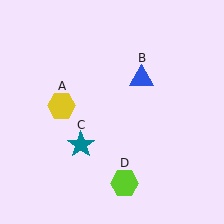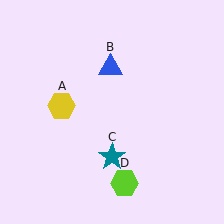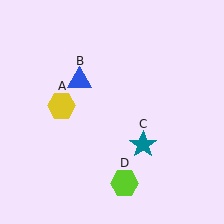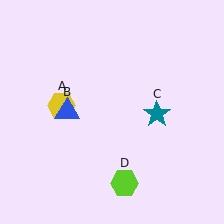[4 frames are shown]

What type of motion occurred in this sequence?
The blue triangle (object B), teal star (object C) rotated counterclockwise around the center of the scene.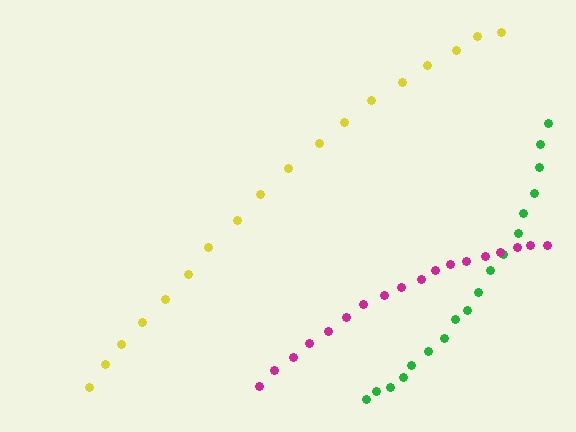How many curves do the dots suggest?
There are 3 distinct paths.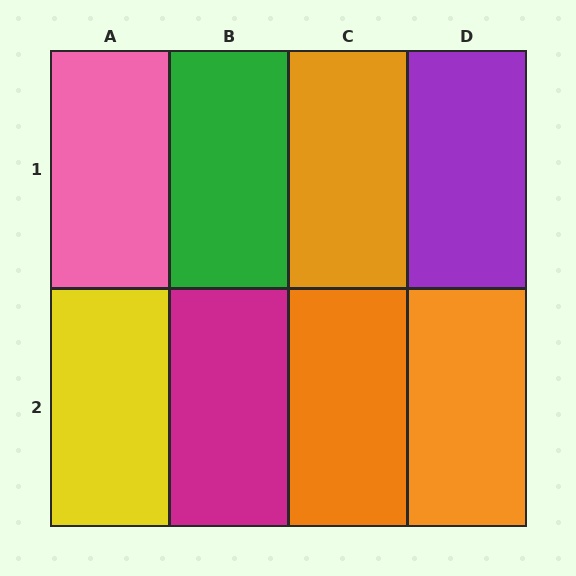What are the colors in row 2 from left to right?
Yellow, magenta, orange, orange.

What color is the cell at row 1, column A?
Pink.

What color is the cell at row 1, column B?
Green.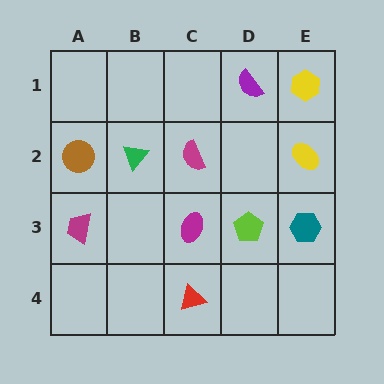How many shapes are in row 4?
1 shape.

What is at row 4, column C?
A red triangle.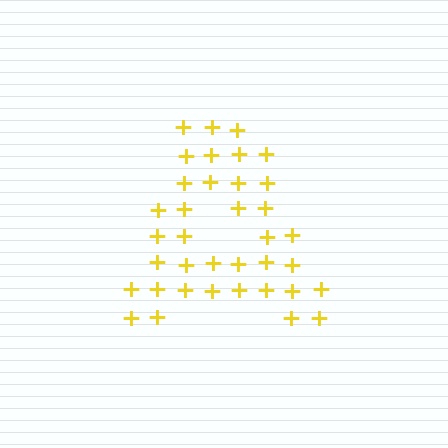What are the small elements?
The small elements are plus signs.